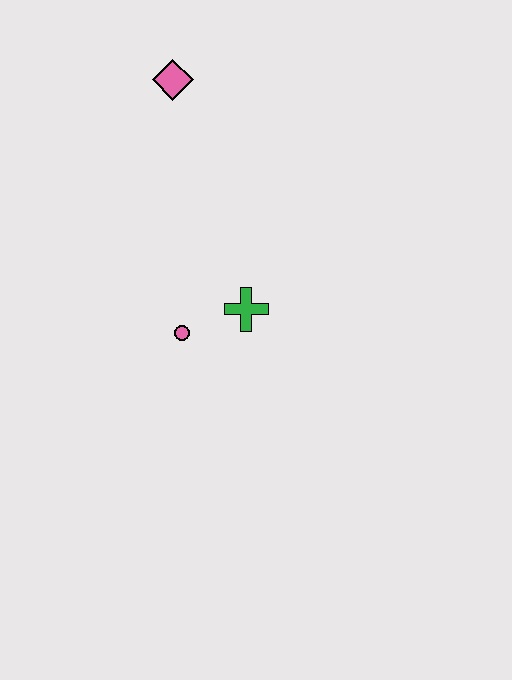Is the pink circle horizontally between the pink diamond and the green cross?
Yes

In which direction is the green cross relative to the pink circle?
The green cross is to the right of the pink circle.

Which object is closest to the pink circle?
The green cross is closest to the pink circle.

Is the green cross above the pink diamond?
No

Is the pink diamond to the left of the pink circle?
Yes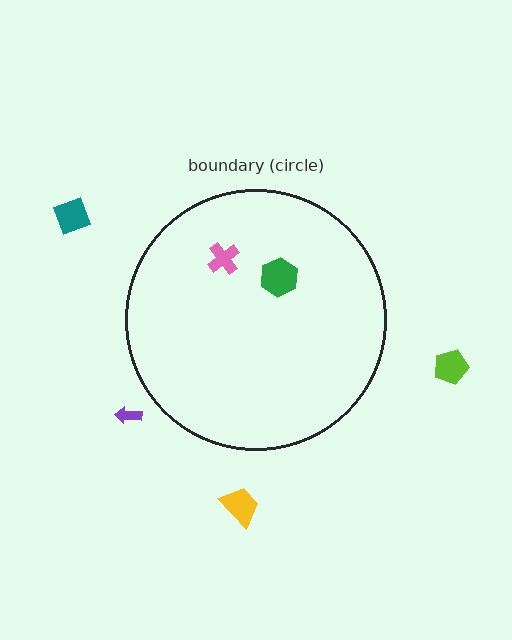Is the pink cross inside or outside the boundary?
Inside.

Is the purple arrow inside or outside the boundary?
Outside.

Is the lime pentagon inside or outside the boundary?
Outside.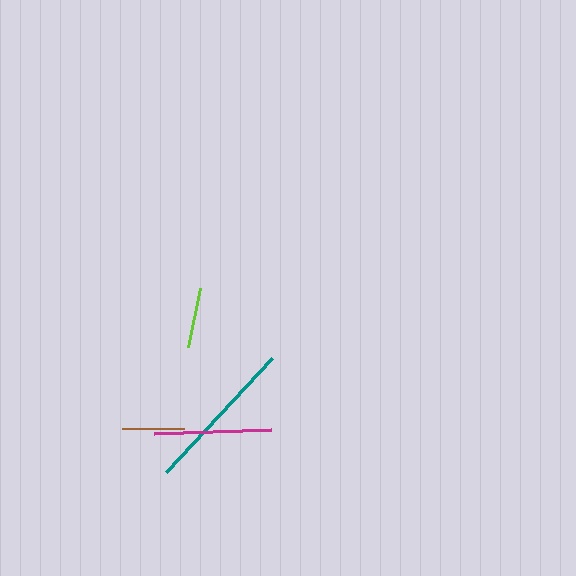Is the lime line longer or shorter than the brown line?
The brown line is longer than the lime line.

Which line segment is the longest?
The teal line is the longest at approximately 155 pixels.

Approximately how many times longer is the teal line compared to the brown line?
The teal line is approximately 2.5 times the length of the brown line.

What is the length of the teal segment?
The teal segment is approximately 155 pixels long.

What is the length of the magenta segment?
The magenta segment is approximately 117 pixels long.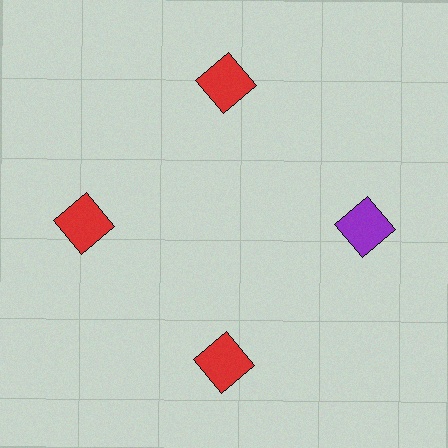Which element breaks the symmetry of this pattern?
The purple square at roughly the 3 o'clock position breaks the symmetry. All other shapes are red squares.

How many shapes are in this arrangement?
There are 4 shapes arranged in a ring pattern.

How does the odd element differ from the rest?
It has a different color: purple instead of red.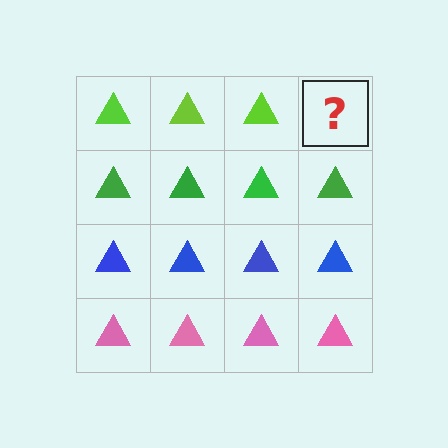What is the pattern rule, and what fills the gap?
The rule is that each row has a consistent color. The gap should be filled with a lime triangle.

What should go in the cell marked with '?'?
The missing cell should contain a lime triangle.